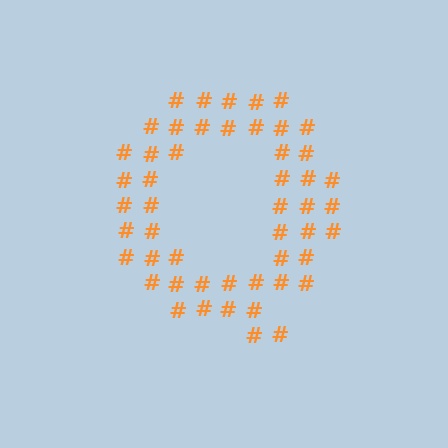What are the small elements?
The small elements are hash symbols.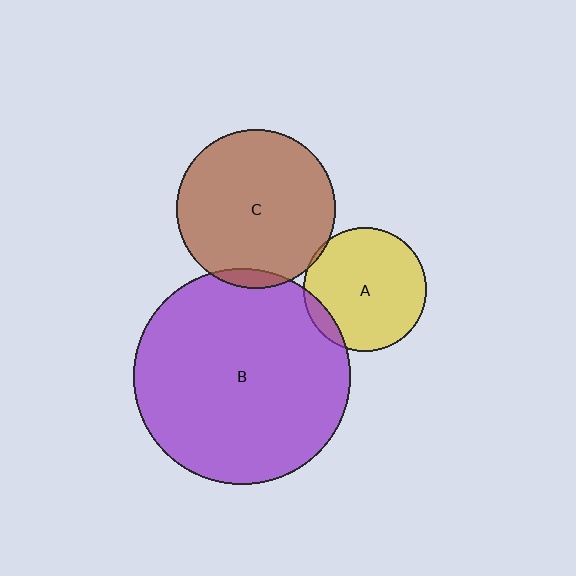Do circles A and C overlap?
Yes.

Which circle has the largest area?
Circle B (purple).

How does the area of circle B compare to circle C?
Approximately 1.9 times.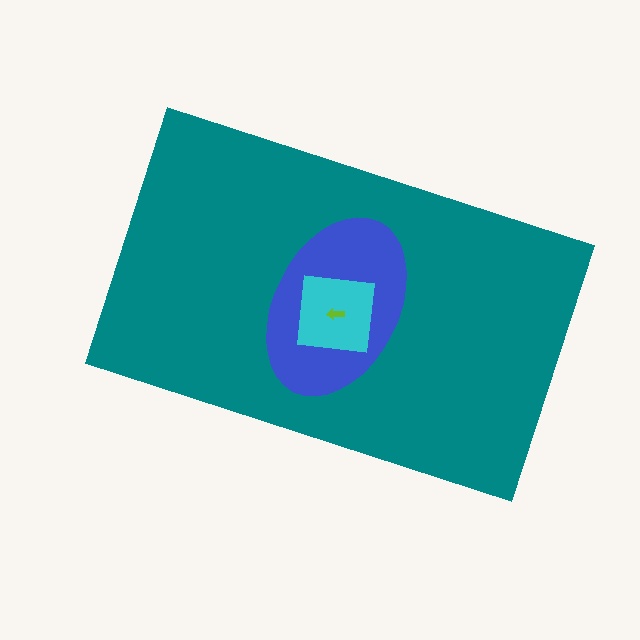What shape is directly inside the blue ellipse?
The cyan square.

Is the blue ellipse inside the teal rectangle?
Yes.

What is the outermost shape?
The teal rectangle.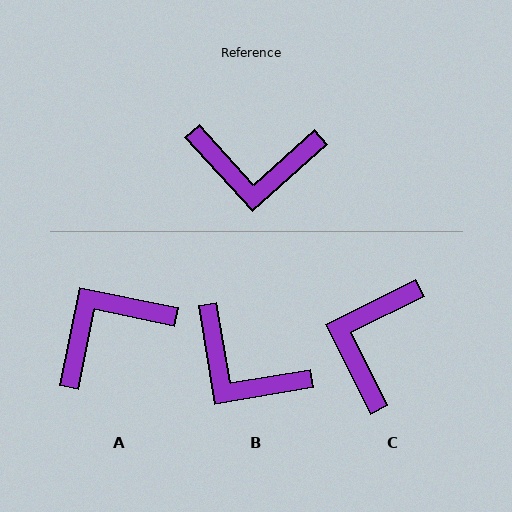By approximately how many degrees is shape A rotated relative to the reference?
Approximately 144 degrees clockwise.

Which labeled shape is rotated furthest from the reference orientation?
A, about 144 degrees away.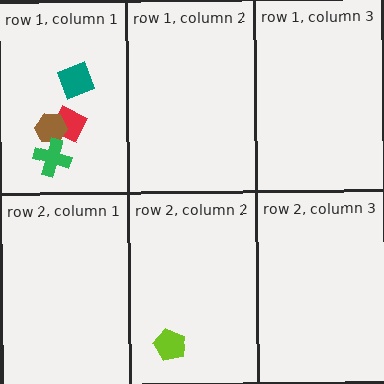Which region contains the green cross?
The row 1, column 1 region.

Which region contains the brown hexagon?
The row 1, column 1 region.